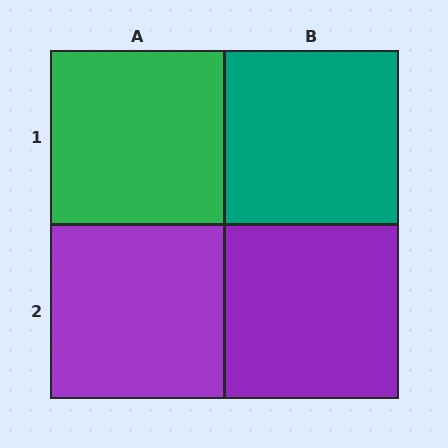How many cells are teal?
1 cell is teal.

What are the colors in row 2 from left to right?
Purple, purple.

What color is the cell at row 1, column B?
Teal.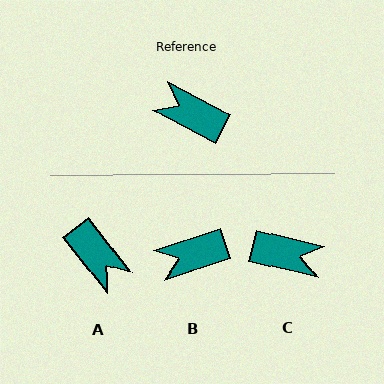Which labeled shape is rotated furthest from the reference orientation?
C, about 166 degrees away.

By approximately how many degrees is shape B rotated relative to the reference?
Approximately 46 degrees counter-clockwise.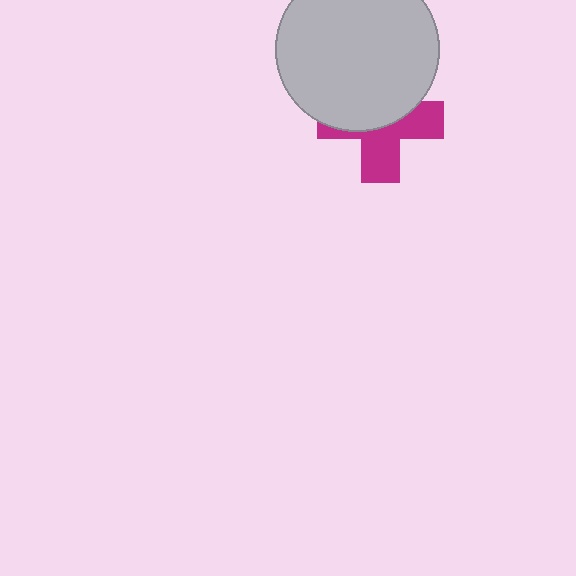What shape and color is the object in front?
The object in front is a light gray circle.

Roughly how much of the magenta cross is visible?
About half of it is visible (roughly 49%).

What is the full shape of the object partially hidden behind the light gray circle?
The partially hidden object is a magenta cross.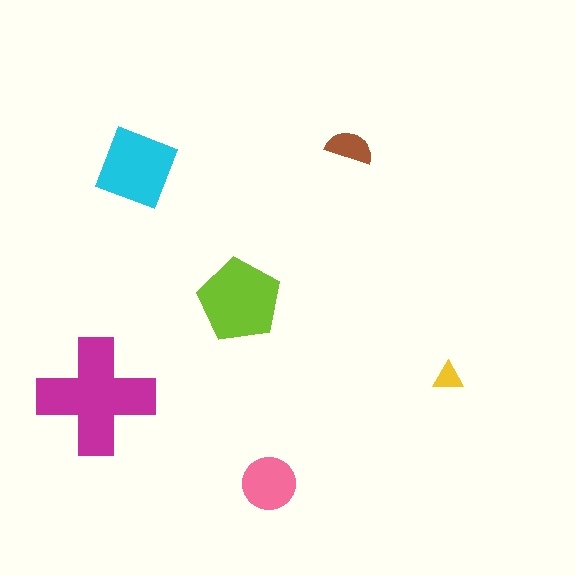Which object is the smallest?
The yellow triangle.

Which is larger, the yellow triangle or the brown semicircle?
The brown semicircle.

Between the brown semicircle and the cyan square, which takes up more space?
The cyan square.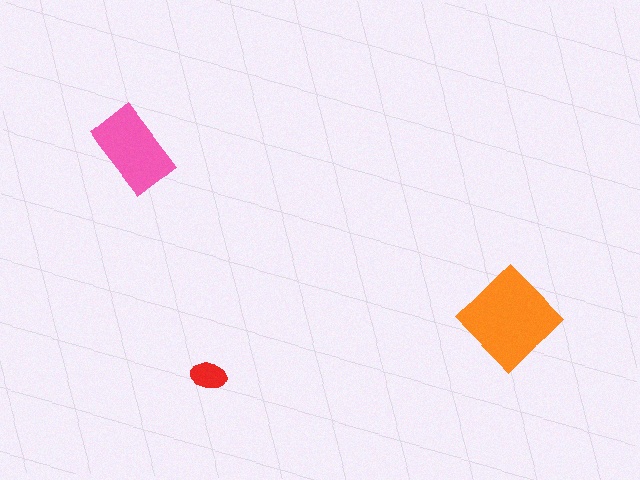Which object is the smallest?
The red ellipse.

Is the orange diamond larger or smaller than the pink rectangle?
Larger.